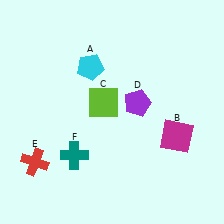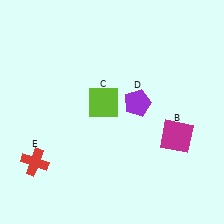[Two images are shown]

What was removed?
The cyan pentagon (A), the teal cross (F) were removed in Image 2.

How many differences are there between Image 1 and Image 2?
There are 2 differences between the two images.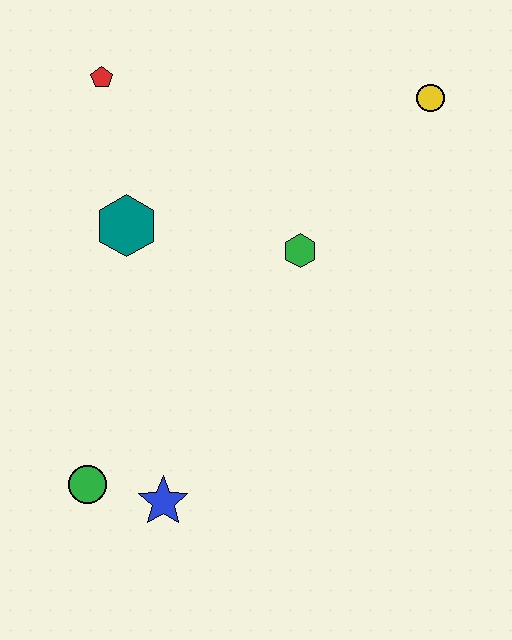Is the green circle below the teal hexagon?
Yes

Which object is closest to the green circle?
The blue star is closest to the green circle.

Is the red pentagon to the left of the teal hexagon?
Yes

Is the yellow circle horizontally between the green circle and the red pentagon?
No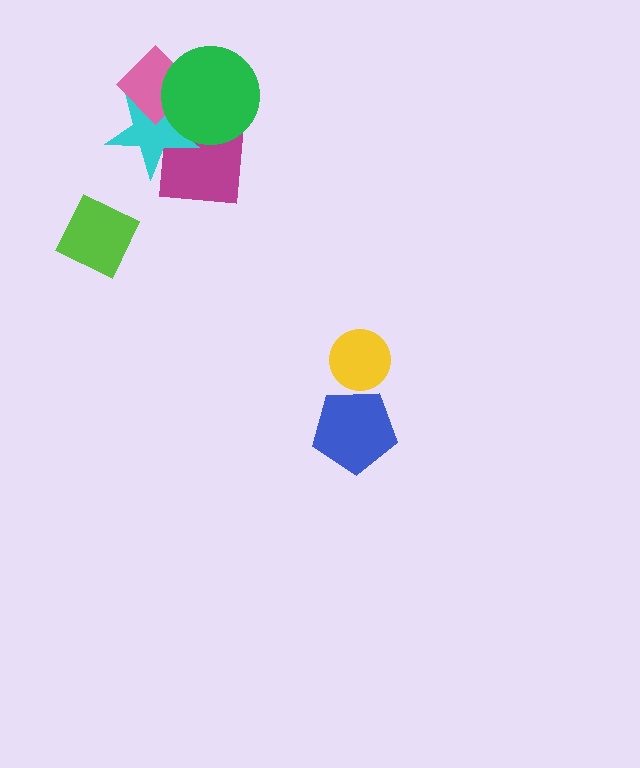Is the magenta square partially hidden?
Yes, it is partially covered by another shape.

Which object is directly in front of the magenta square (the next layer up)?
The cyan star is directly in front of the magenta square.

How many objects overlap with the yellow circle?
0 objects overlap with the yellow circle.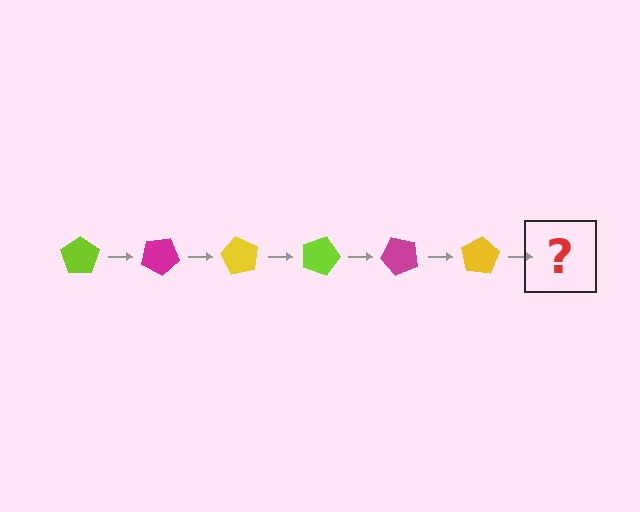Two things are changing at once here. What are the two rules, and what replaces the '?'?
The two rules are that it rotates 30 degrees each step and the color cycles through lime, magenta, and yellow. The '?' should be a lime pentagon, rotated 180 degrees from the start.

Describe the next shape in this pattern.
It should be a lime pentagon, rotated 180 degrees from the start.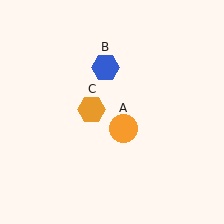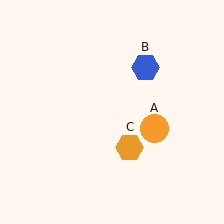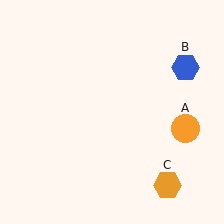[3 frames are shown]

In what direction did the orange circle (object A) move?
The orange circle (object A) moved right.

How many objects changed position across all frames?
3 objects changed position: orange circle (object A), blue hexagon (object B), orange hexagon (object C).